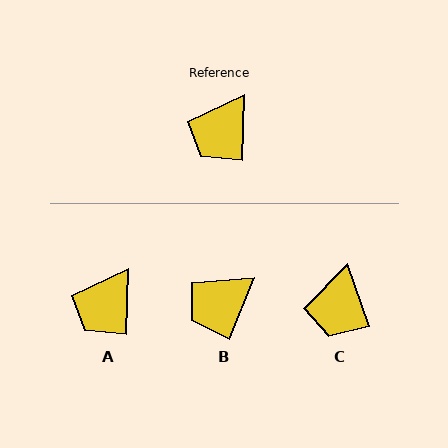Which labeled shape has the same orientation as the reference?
A.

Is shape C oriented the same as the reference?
No, it is off by about 21 degrees.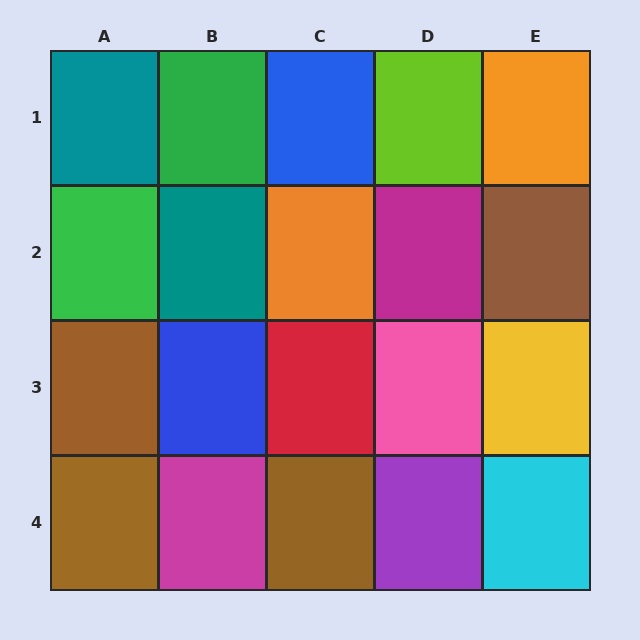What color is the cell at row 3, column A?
Brown.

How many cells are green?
2 cells are green.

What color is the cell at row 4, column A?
Brown.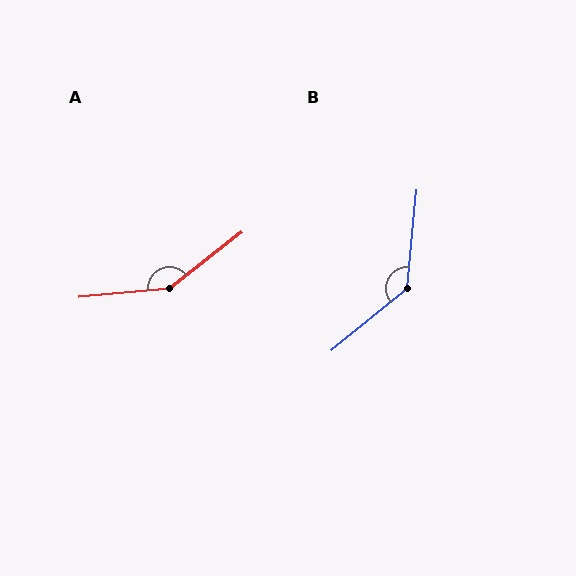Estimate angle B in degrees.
Approximately 135 degrees.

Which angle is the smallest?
B, at approximately 135 degrees.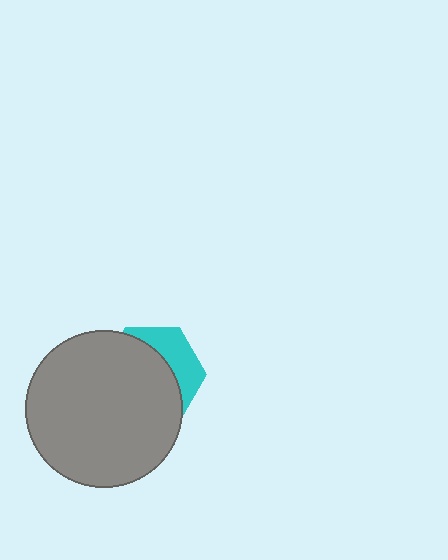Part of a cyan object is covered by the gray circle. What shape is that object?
It is a hexagon.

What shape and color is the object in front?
The object in front is a gray circle.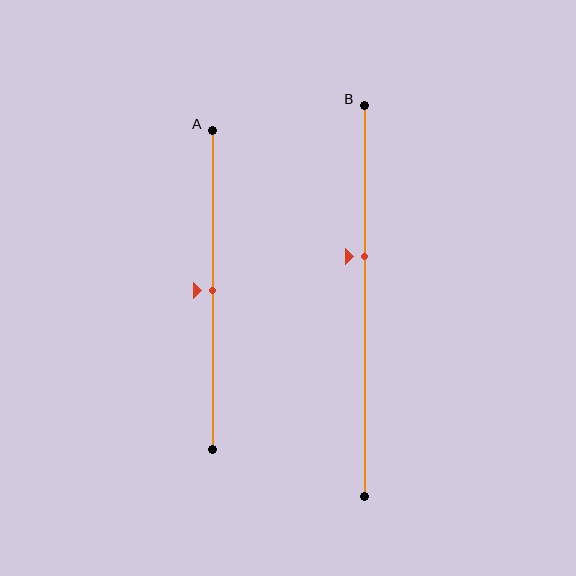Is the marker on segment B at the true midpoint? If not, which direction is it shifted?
No, the marker on segment B is shifted upward by about 11% of the segment length.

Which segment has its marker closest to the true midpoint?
Segment A has its marker closest to the true midpoint.